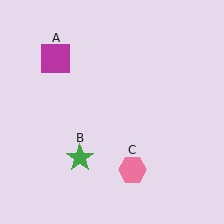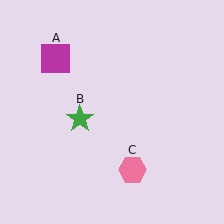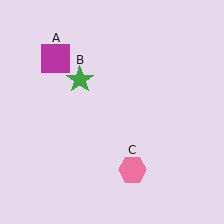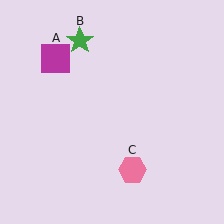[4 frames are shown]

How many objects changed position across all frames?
1 object changed position: green star (object B).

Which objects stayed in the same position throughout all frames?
Magenta square (object A) and pink hexagon (object C) remained stationary.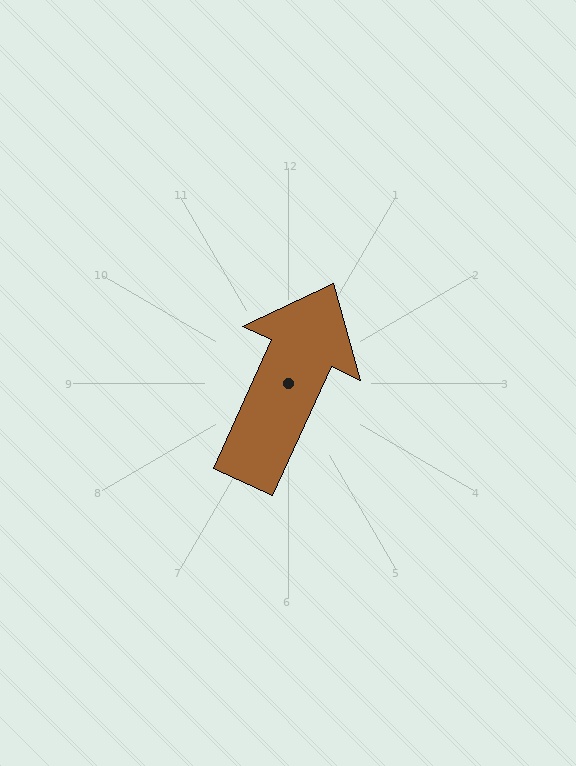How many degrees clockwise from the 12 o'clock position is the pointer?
Approximately 25 degrees.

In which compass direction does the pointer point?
Northeast.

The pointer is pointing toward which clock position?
Roughly 1 o'clock.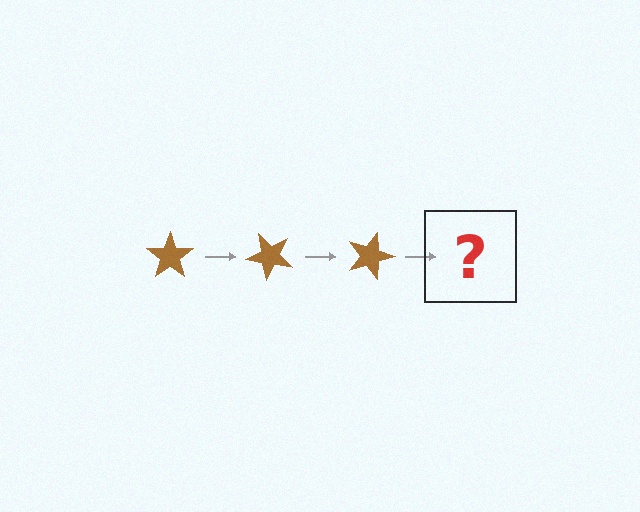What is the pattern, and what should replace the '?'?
The pattern is that the star rotates 45 degrees each step. The '?' should be a brown star rotated 135 degrees.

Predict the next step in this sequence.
The next step is a brown star rotated 135 degrees.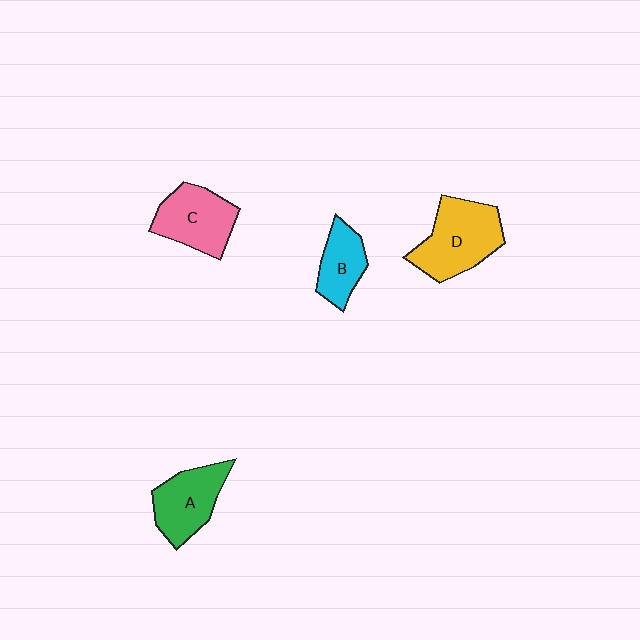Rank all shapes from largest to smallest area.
From largest to smallest: D (yellow), C (pink), A (green), B (cyan).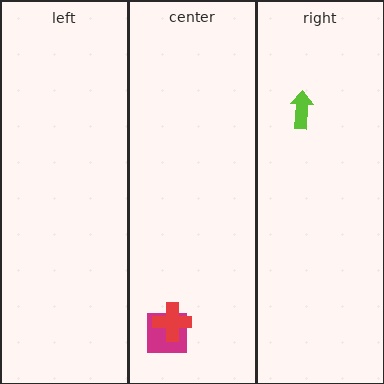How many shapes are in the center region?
2.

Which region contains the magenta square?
The center region.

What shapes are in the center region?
The magenta square, the red cross.